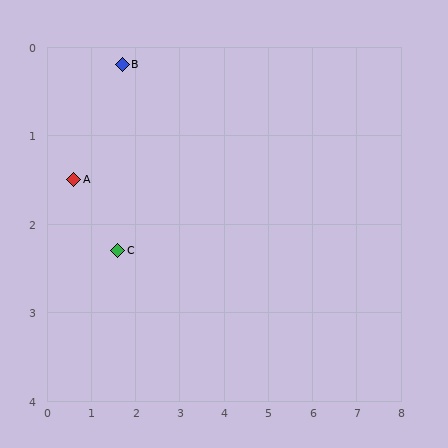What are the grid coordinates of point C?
Point C is at approximately (1.6, 2.3).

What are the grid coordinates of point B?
Point B is at approximately (1.7, 0.2).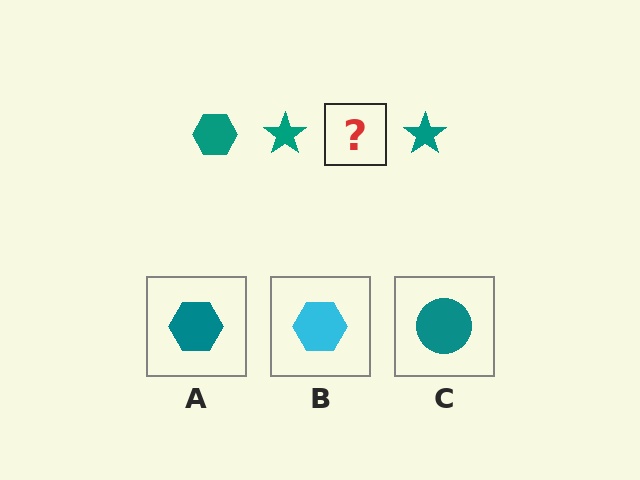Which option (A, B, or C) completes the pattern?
A.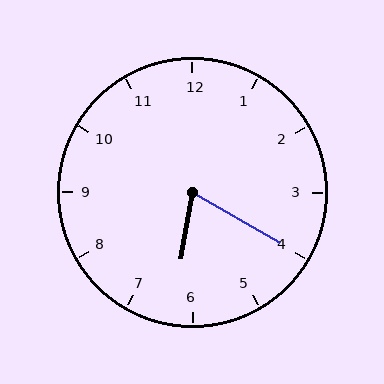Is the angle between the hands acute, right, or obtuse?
It is acute.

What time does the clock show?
6:20.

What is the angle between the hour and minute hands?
Approximately 70 degrees.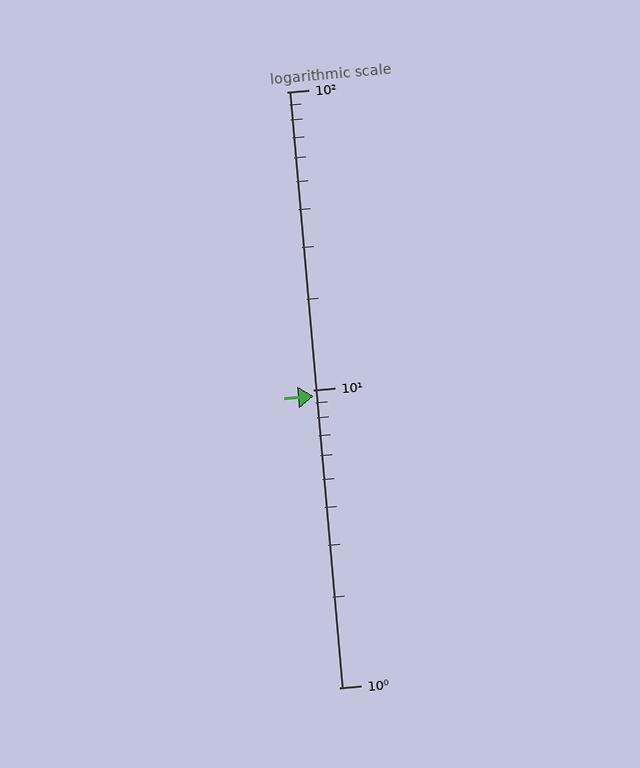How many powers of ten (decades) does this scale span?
The scale spans 2 decades, from 1 to 100.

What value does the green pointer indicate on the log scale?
The pointer indicates approximately 9.5.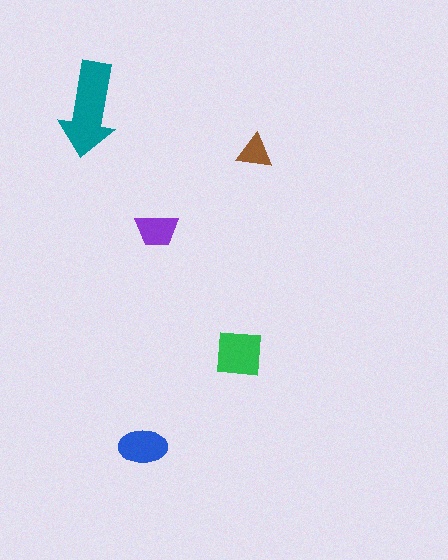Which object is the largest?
The teal arrow.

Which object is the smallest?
The brown triangle.